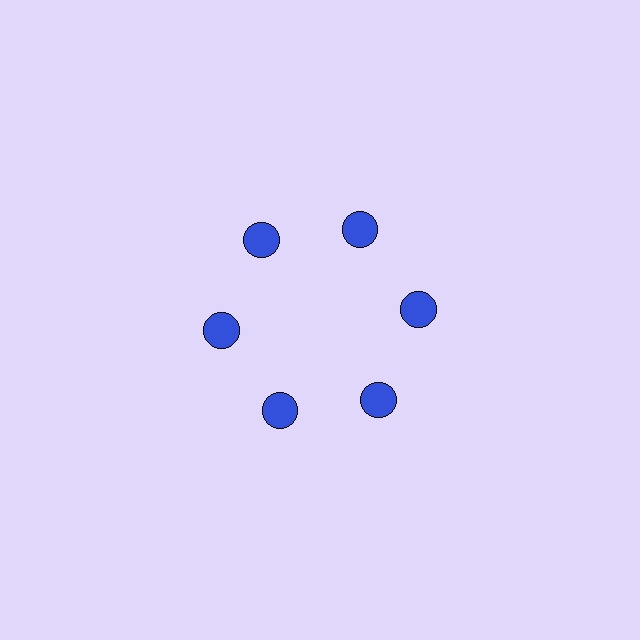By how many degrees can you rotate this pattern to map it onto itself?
The pattern maps onto itself every 60 degrees of rotation.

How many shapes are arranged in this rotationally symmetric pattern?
There are 6 shapes, arranged in 6 groups of 1.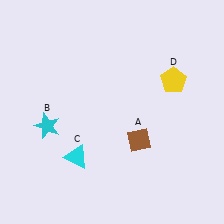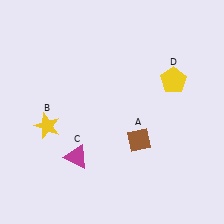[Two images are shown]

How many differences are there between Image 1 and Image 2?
There are 2 differences between the two images.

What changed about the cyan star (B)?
In Image 1, B is cyan. In Image 2, it changed to yellow.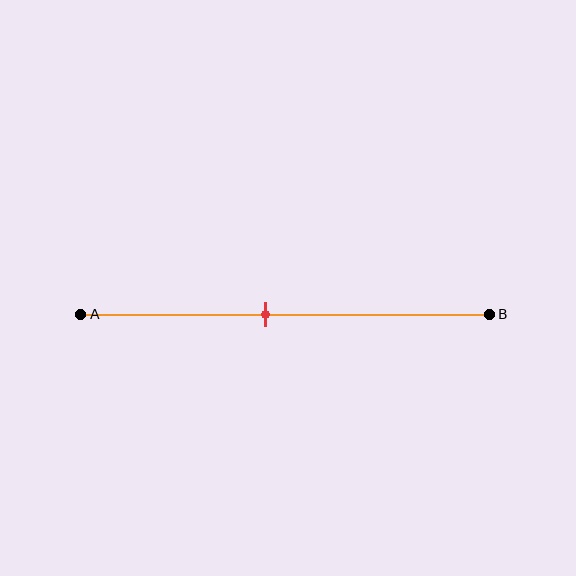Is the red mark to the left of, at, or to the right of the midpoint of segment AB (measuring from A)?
The red mark is to the left of the midpoint of segment AB.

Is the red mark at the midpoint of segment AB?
No, the mark is at about 45% from A, not at the 50% midpoint.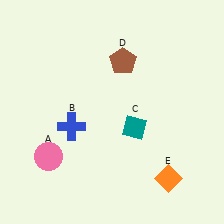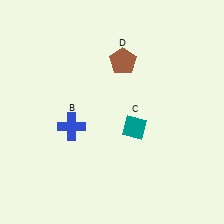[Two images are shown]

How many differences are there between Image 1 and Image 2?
There are 2 differences between the two images.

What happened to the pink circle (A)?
The pink circle (A) was removed in Image 2. It was in the bottom-left area of Image 1.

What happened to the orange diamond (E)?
The orange diamond (E) was removed in Image 2. It was in the bottom-right area of Image 1.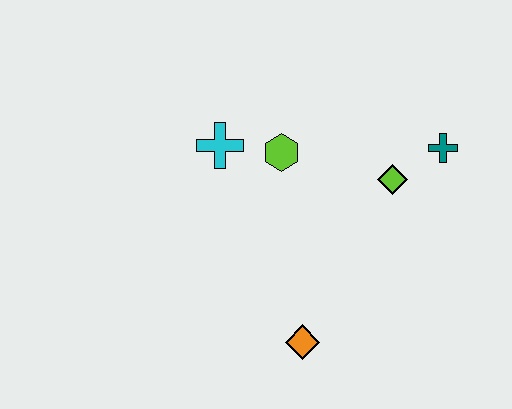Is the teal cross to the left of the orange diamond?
No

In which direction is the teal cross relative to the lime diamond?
The teal cross is to the right of the lime diamond.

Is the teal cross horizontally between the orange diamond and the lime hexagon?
No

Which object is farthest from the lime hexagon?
The orange diamond is farthest from the lime hexagon.